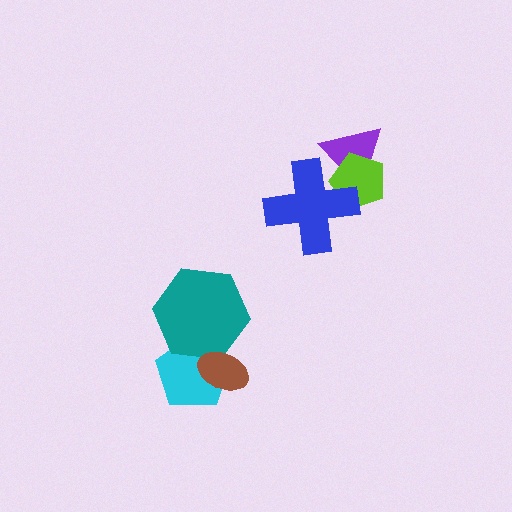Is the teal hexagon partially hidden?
Yes, it is partially covered by another shape.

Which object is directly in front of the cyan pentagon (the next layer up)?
The teal hexagon is directly in front of the cyan pentagon.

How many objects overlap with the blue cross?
2 objects overlap with the blue cross.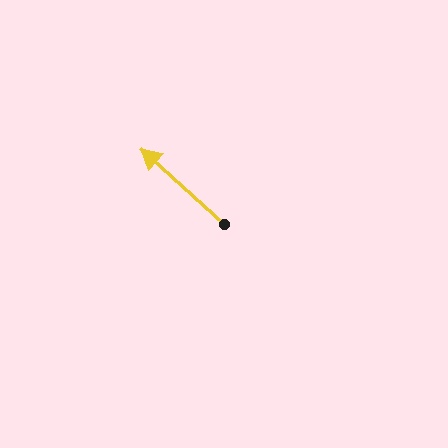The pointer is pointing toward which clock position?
Roughly 10 o'clock.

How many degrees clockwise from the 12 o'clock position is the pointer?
Approximately 312 degrees.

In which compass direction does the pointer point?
Northwest.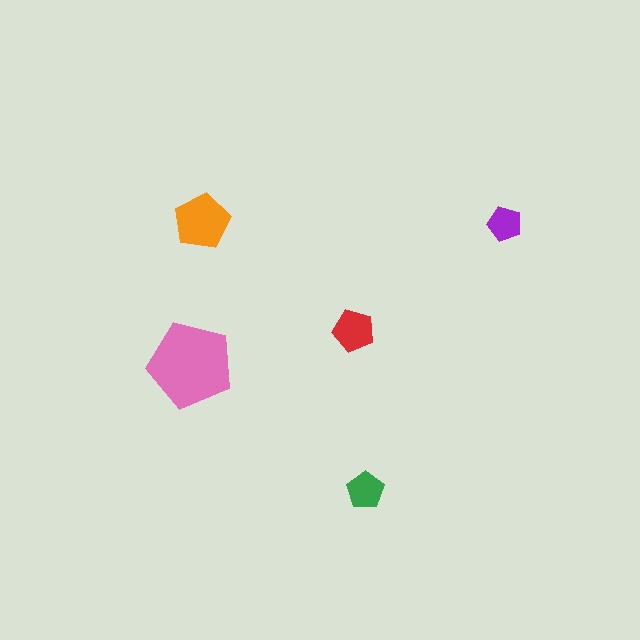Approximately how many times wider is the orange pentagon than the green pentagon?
About 1.5 times wider.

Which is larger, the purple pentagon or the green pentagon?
The green one.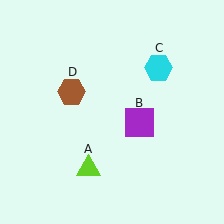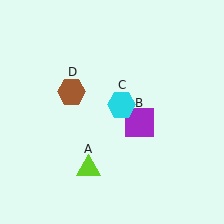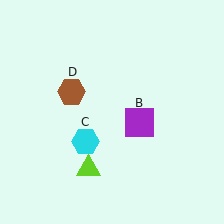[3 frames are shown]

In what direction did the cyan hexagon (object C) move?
The cyan hexagon (object C) moved down and to the left.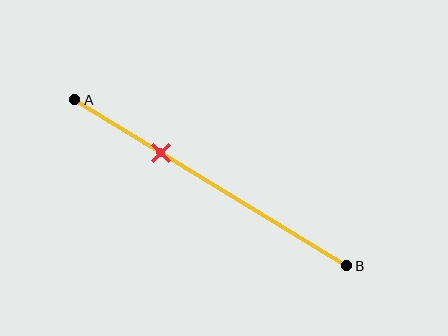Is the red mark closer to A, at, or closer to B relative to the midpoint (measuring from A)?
The red mark is closer to point A than the midpoint of segment AB.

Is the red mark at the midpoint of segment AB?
No, the mark is at about 30% from A, not at the 50% midpoint.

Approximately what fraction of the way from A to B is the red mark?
The red mark is approximately 30% of the way from A to B.